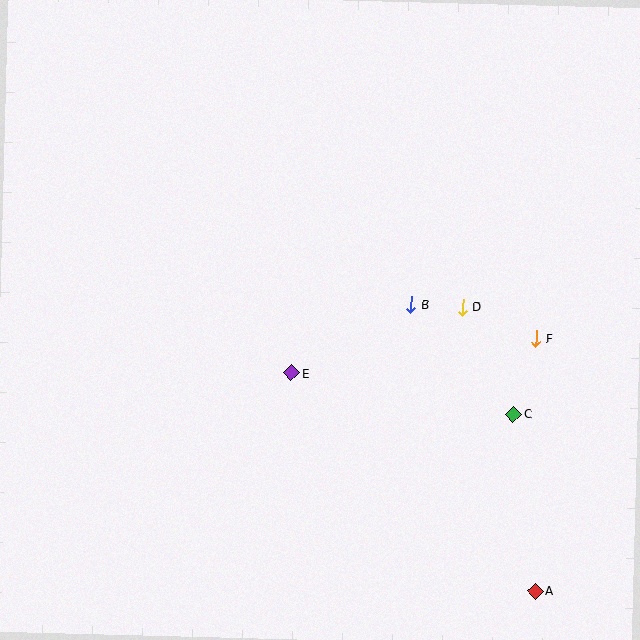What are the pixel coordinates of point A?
Point A is at (535, 591).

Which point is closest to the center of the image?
Point E at (292, 373) is closest to the center.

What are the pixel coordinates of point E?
Point E is at (292, 373).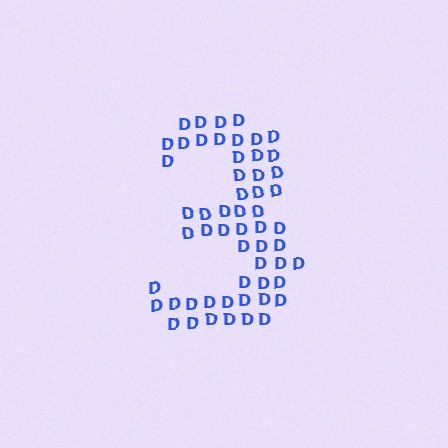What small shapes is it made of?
It is made of small letter D's.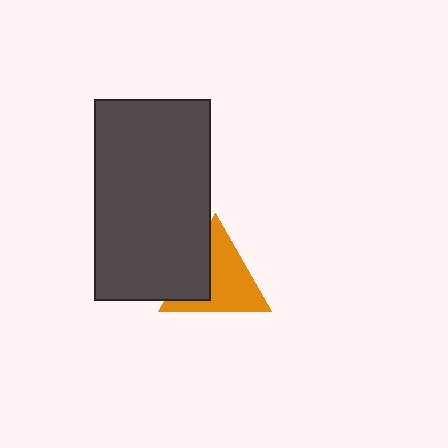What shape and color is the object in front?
The object in front is a dark gray rectangle.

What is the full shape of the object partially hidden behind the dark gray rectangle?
The partially hidden object is an orange triangle.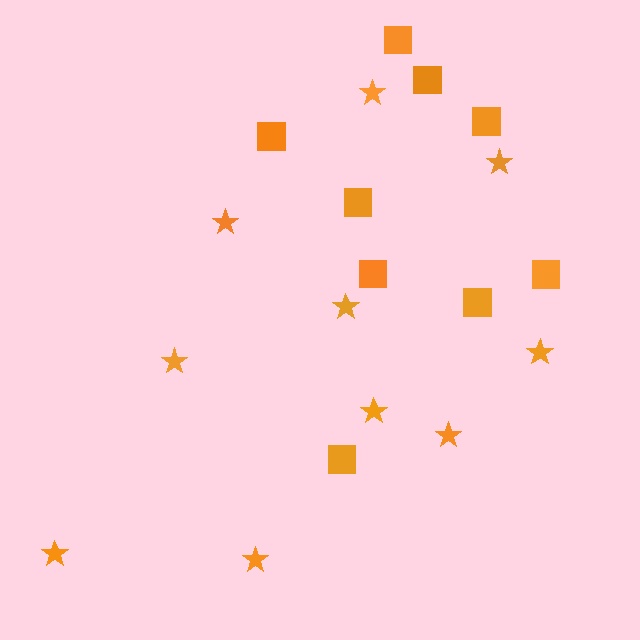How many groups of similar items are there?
There are 2 groups: one group of squares (9) and one group of stars (10).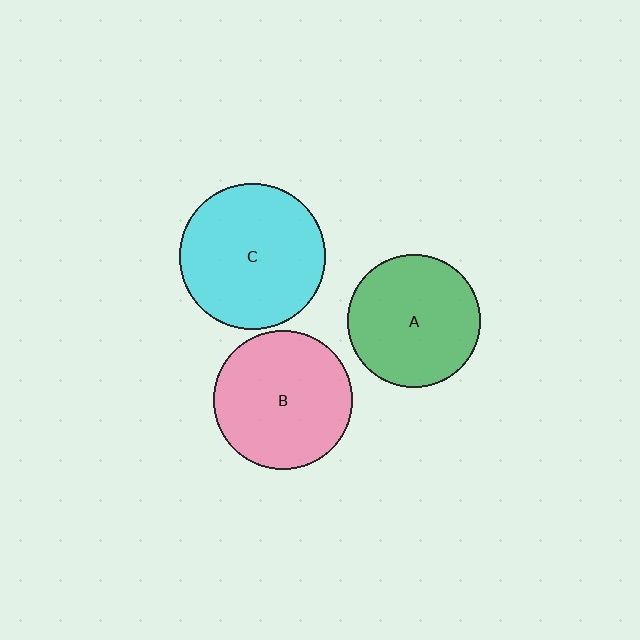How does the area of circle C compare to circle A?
Approximately 1.2 times.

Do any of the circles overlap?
No, none of the circles overlap.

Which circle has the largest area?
Circle C (cyan).